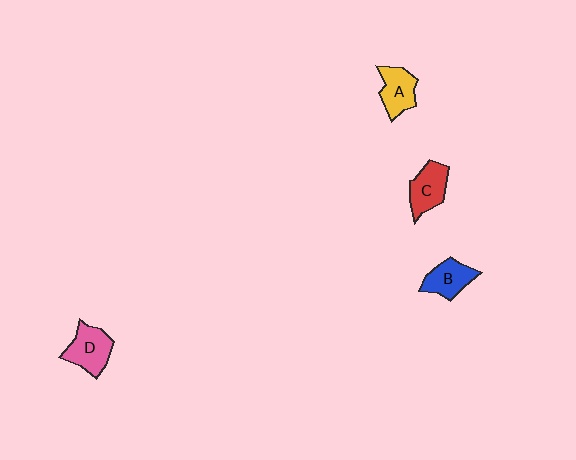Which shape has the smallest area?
Shape B (blue).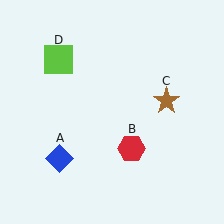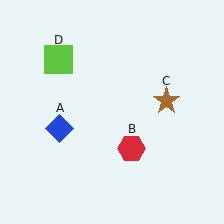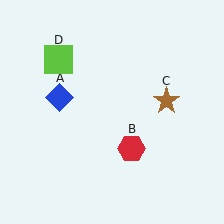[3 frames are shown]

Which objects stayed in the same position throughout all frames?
Red hexagon (object B) and brown star (object C) and lime square (object D) remained stationary.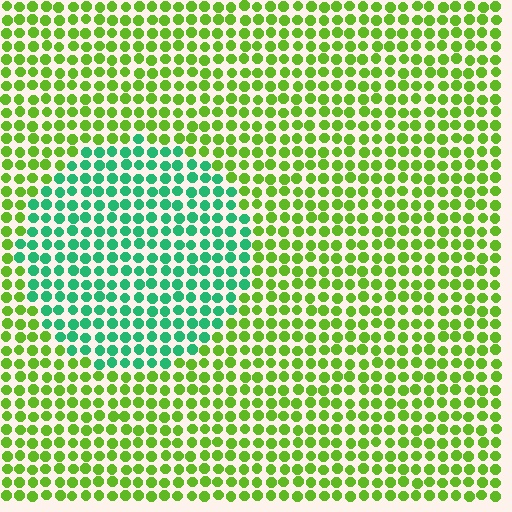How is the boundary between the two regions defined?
The boundary is defined purely by a slight shift in hue (about 55 degrees). Spacing, size, and orientation are identical on both sides.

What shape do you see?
I see a circle.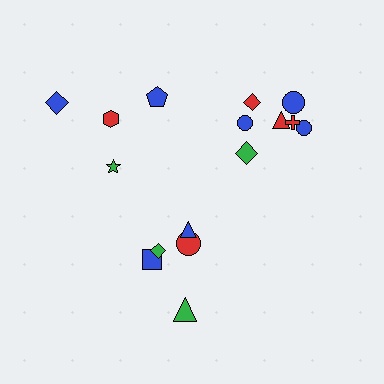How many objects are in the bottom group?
There are 5 objects.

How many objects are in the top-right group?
There are 7 objects.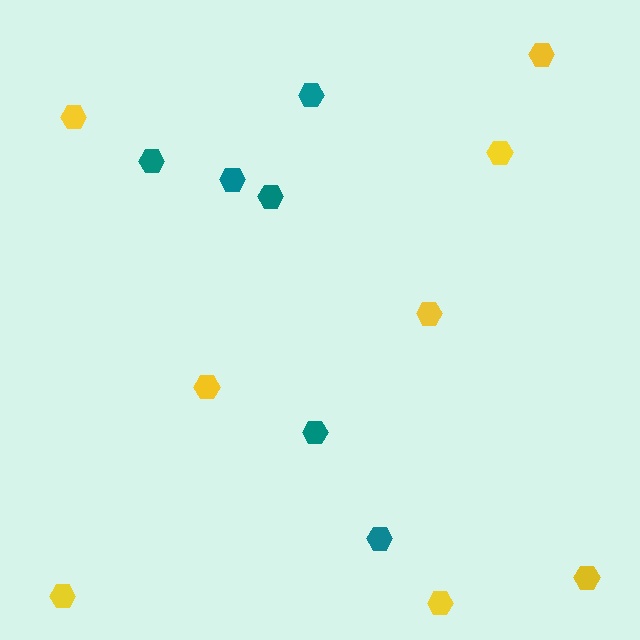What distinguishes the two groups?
There are 2 groups: one group of yellow hexagons (8) and one group of teal hexagons (6).